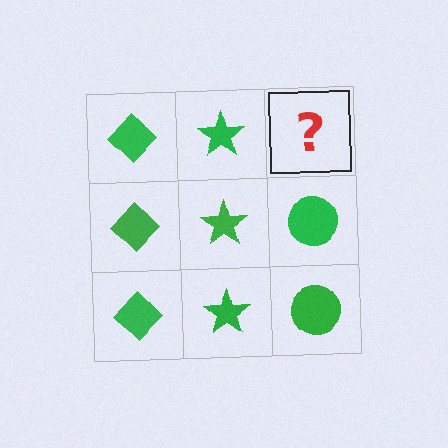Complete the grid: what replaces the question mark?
The question mark should be replaced with a green circle.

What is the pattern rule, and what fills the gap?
The rule is that each column has a consistent shape. The gap should be filled with a green circle.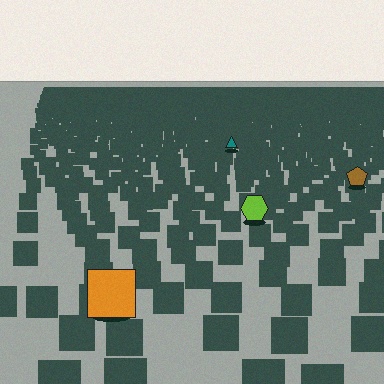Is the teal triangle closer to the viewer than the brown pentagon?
No. The brown pentagon is closer — you can tell from the texture gradient: the ground texture is coarser near it.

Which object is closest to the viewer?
The orange square is closest. The texture marks near it are larger and more spread out.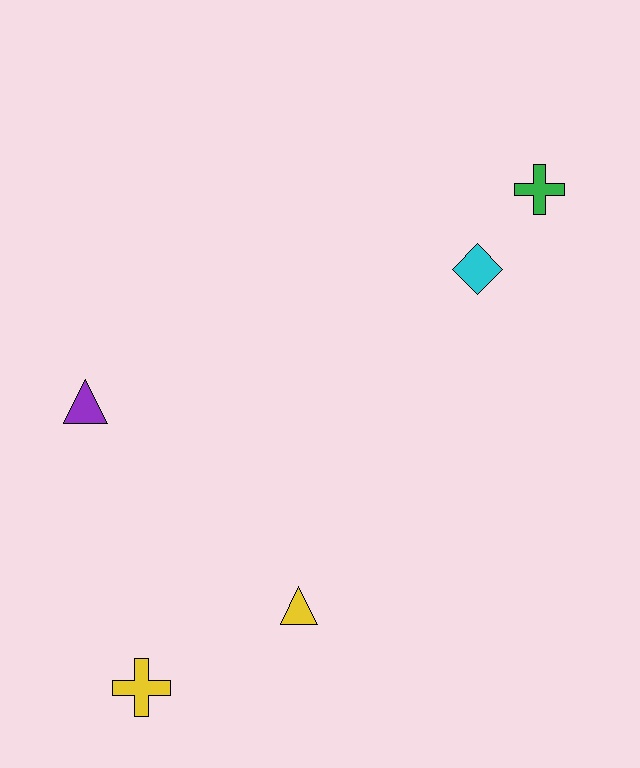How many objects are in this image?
There are 5 objects.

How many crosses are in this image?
There are 2 crosses.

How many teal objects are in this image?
There are no teal objects.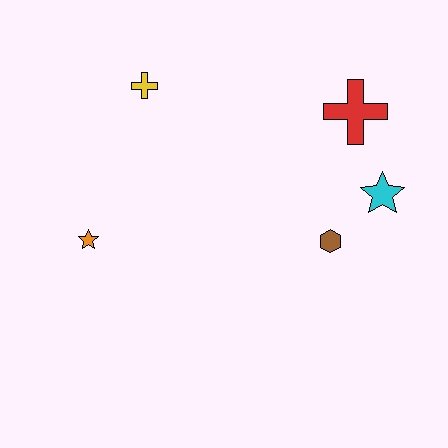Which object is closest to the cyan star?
The brown hexagon is closest to the cyan star.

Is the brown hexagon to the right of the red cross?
No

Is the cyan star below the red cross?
Yes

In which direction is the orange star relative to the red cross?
The orange star is to the left of the red cross.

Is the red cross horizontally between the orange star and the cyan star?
Yes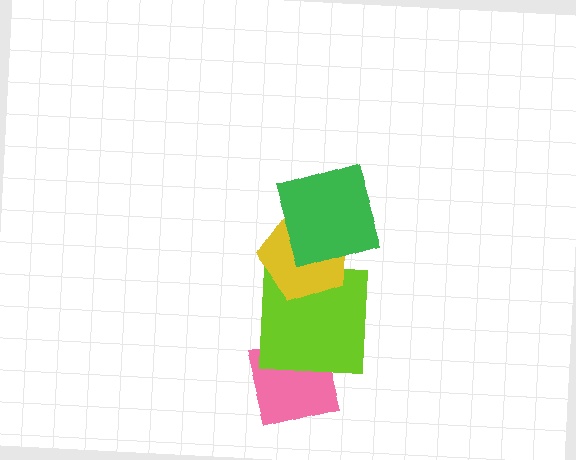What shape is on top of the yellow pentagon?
The green square is on top of the yellow pentagon.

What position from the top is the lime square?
The lime square is 3rd from the top.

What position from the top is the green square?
The green square is 1st from the top.